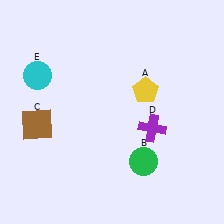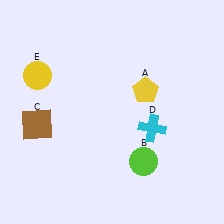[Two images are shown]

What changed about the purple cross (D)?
In Image 1, D is purple. In Image 2, it changed to cyan.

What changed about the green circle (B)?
In Image 1, B is green. In Image 2, it changed to lime.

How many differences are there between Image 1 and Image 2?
There are 3 differences between the two images.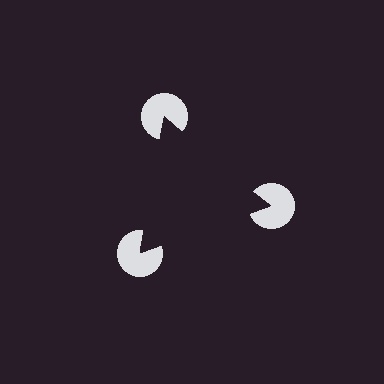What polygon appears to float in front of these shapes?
An illusory triangle — its edges are inferred from the aligned wedge cuts in the pac-man discs, not physically drawn.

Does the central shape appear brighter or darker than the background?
It typically appears slightly darker than the background, even though no actual brightness change is drawn.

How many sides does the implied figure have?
3 sides.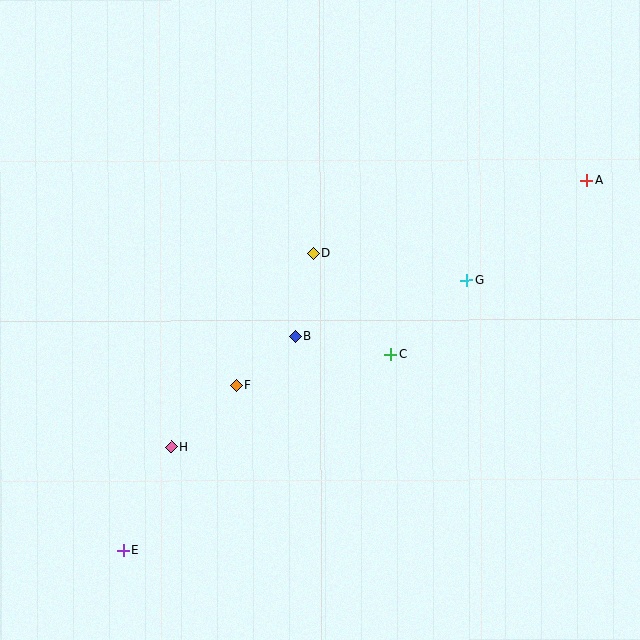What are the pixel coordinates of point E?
Point E is at (123, 550).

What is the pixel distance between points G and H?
The distance between G and H is 339 pixels.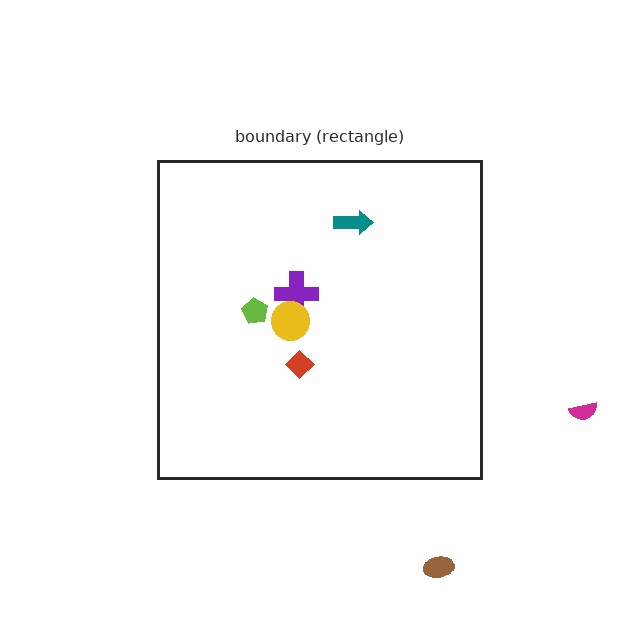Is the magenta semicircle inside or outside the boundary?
Outside.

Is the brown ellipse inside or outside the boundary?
Outside.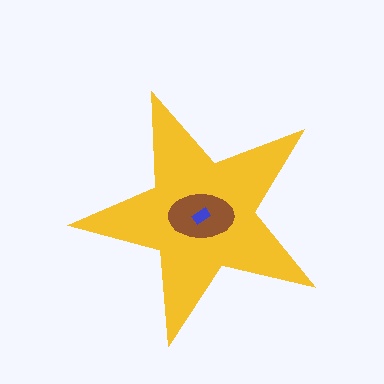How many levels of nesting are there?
3.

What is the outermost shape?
The yellow star.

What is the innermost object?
The blue rectangle.